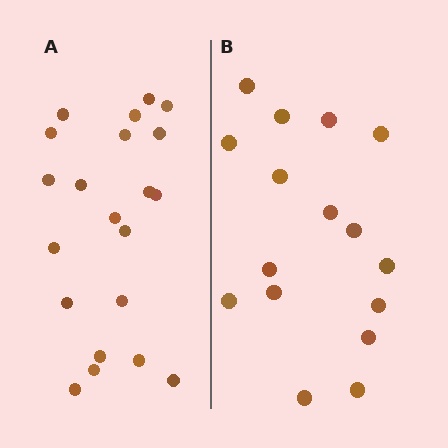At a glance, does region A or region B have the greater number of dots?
Region A (the left region) has more dots.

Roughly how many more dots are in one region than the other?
Region A has about 5 more dots than region B.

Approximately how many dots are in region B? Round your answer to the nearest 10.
About 20 dots. (The exact count is 16, which rounds to 20.)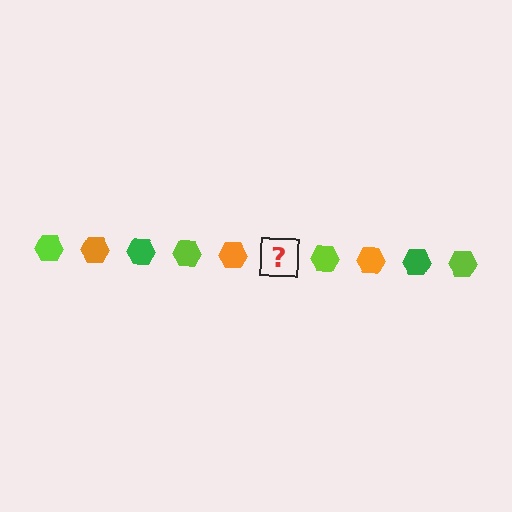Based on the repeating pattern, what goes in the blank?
The blank should be a green hexagon.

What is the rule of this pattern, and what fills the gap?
The rule is that the pattern cycles through lime, orange, green hexagons. The gap should be filled with a green hexagon.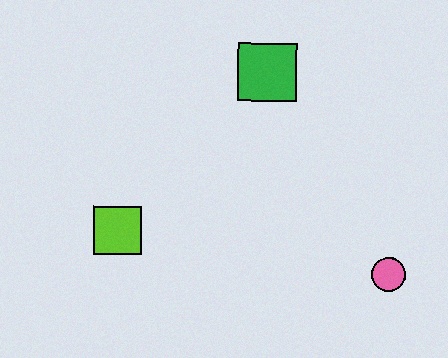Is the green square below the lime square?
No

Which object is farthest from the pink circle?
The lime square is farthest from the pink circle.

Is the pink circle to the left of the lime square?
No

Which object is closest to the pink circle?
The green square is closest to the pink circle.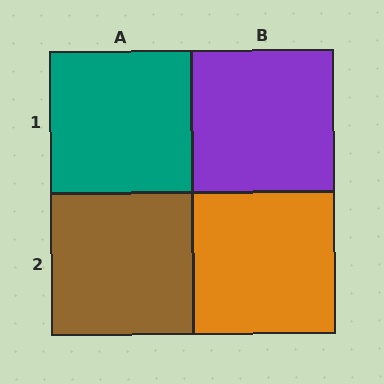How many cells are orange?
1 cell is orange.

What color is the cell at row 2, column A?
Brown.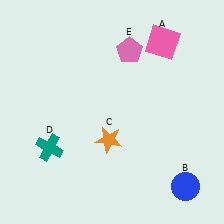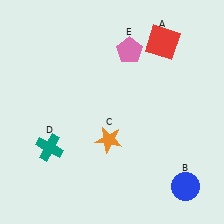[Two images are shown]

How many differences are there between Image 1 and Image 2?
There is 1 difference between the two images.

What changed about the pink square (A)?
In Image 1, A is pink. In Image 2, it changed to red.